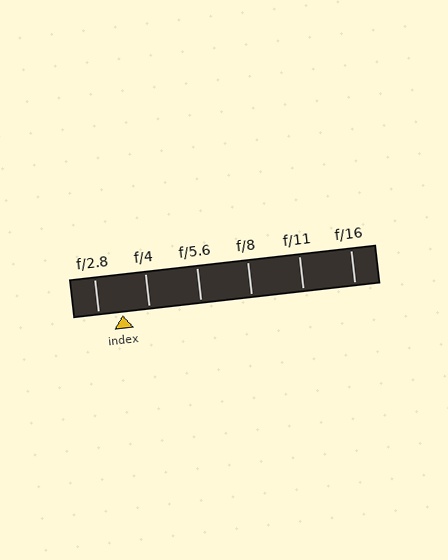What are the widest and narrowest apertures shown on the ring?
The widest aperture shown is f/2.8 and the narrowest is f/16.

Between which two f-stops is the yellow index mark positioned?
The index mark is between f/2.8 and f/4.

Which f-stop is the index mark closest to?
The index mark is closest to f/2.8.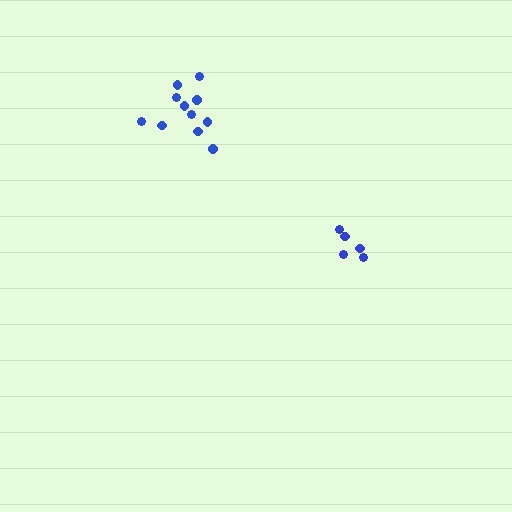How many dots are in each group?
Group 1: 11 dots, Group 2: 5 dots (16 total).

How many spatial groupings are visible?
There are 2 spatial groupings.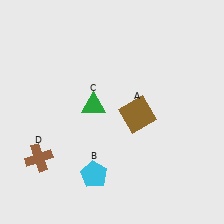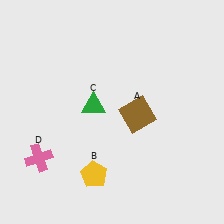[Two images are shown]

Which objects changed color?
B changed from cyan to yellow. D changed from brown to pink.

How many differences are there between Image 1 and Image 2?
There are 2 differences between the two images.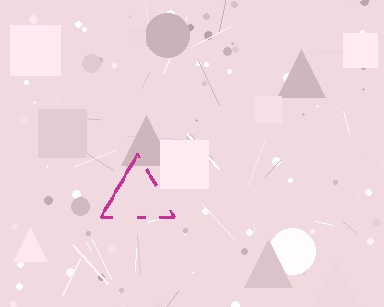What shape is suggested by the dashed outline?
The dashed outline suggests a triangle.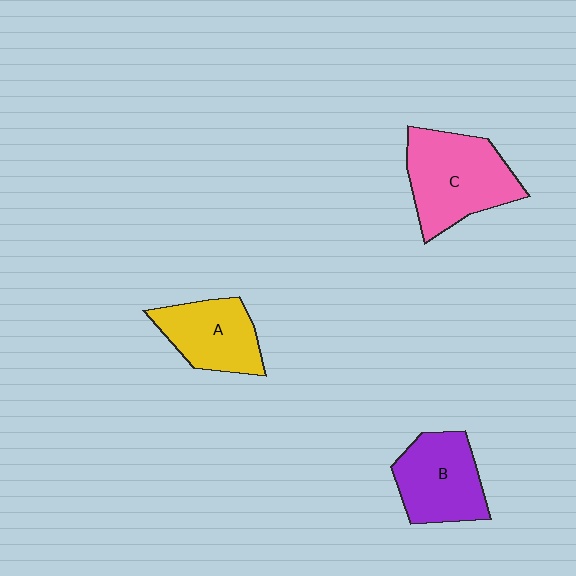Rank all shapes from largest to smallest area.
From largest to smallest: C (pink), B (purple), A (yellow).